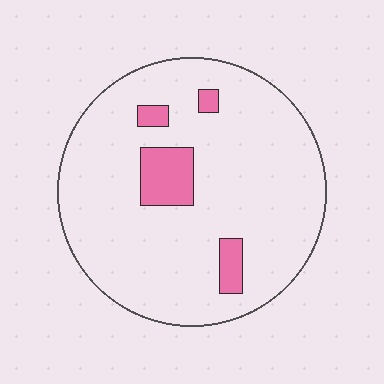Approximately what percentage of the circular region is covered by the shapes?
Approximately 10%.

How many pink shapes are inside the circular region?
4.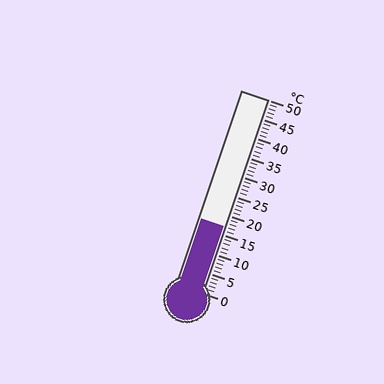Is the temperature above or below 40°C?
The temperature is below 40°C.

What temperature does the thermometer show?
The thermometer shows approximately 17°C.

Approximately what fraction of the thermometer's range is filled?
The thermometer is filled to approximately 35% of its range.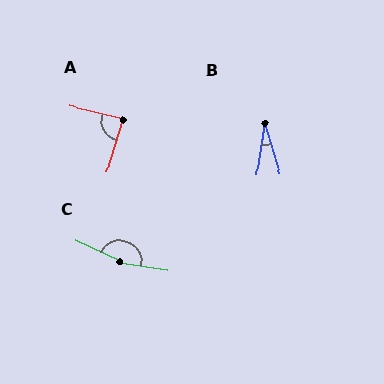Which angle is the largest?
C, at approximately 164 degrees.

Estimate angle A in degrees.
Approximately 87 degrees.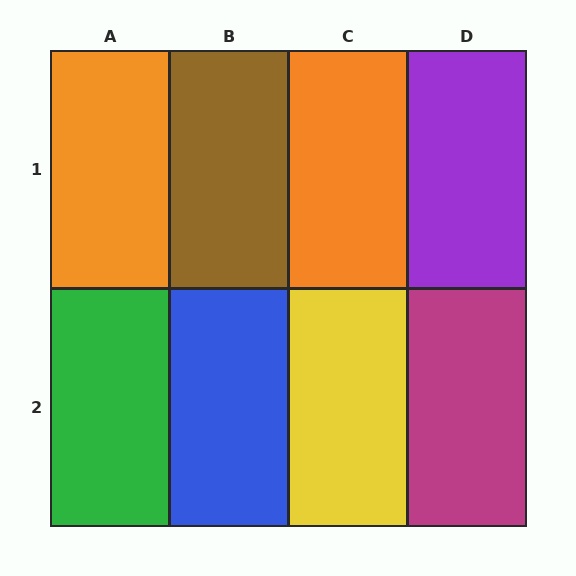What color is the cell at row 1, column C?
Orange.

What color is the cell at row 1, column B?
Brown.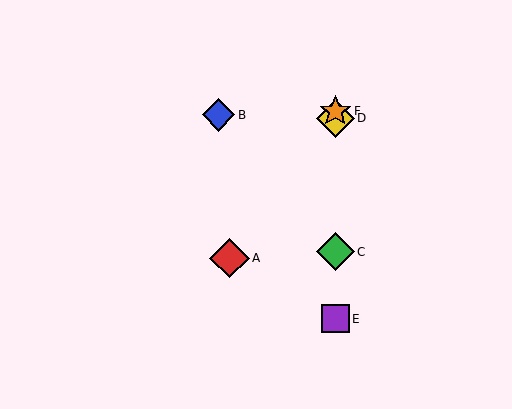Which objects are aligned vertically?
Objects C, D, E, F are aligned vertically.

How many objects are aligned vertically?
4 objects (C, D, E, F) are aligned vertically.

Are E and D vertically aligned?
Yes, both are at x≈335.